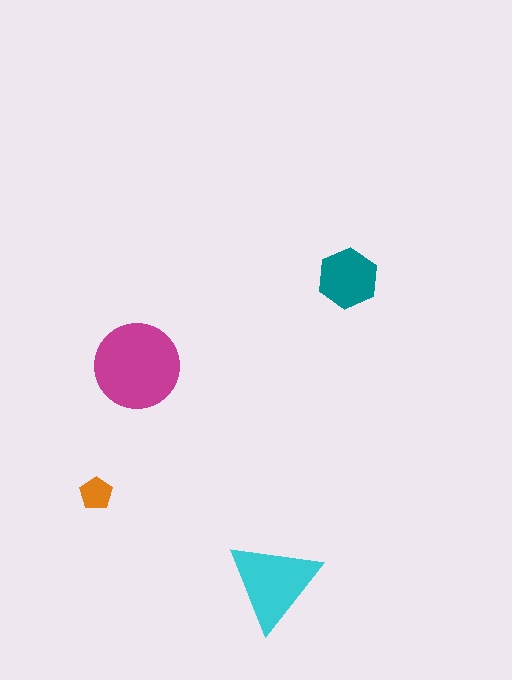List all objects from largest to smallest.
The magenta circle, the cyan triangle, the teal hexagon, the orange pentagon.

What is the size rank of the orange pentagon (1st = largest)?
4th.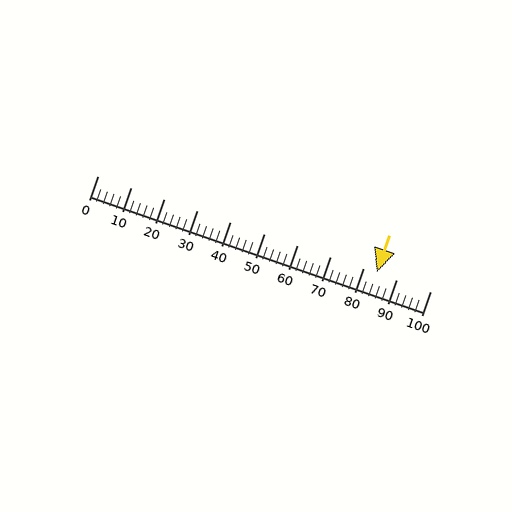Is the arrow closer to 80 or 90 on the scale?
The arrow is closer to 80.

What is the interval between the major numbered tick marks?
The major tick marks are spaced 10 units apart.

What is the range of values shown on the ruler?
The ruler shows values from 0 to 100.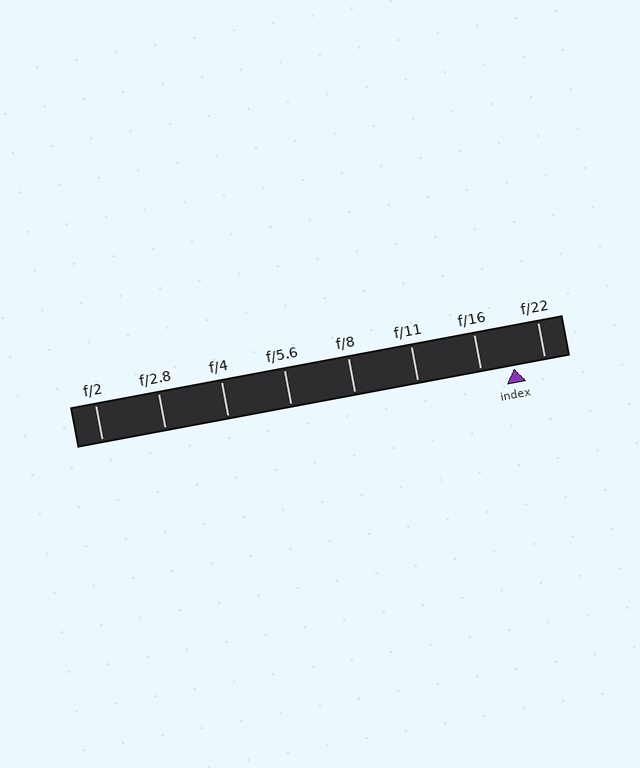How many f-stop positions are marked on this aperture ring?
There are 8 f-stop positions marked.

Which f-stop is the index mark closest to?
The index mark is closest to f/22.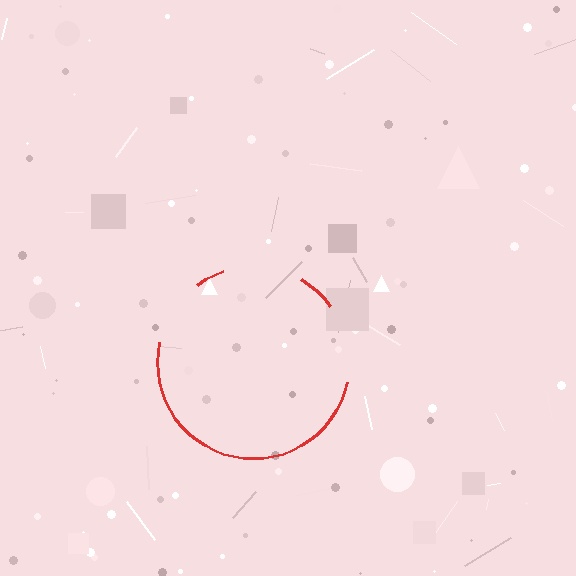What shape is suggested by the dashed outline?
The dashed outline suggests a circle.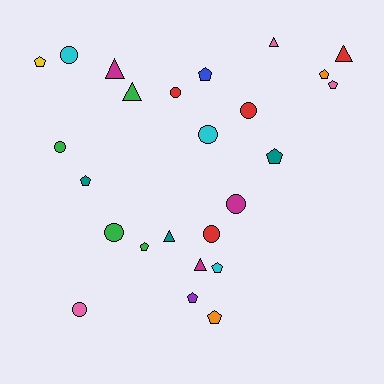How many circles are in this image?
There are 9 circles.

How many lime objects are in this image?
There are no lime objects.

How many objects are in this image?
There are 25 objects.